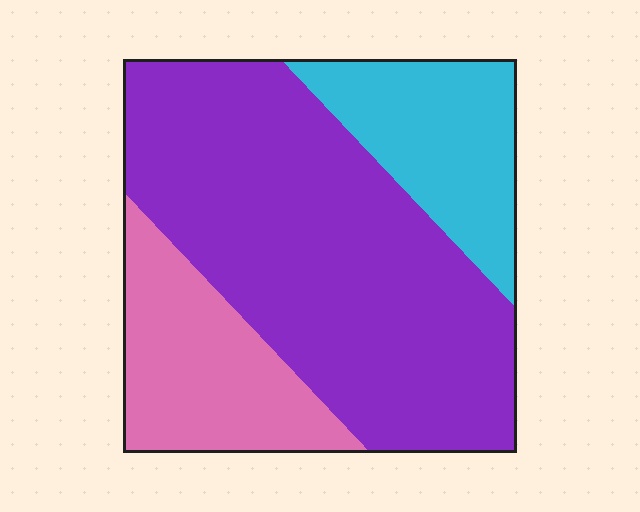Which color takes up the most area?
Purple, at roughly 60%.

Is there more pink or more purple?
Purple.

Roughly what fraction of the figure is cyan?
Cyan covers about 20% of the figure.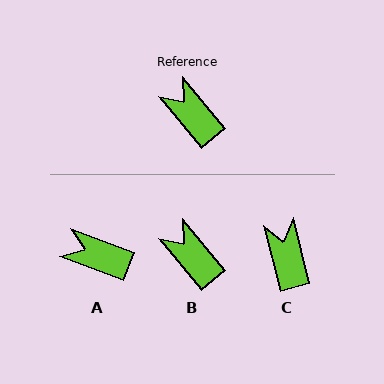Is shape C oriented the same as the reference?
No, it is off by about 26 degrees.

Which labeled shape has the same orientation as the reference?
B.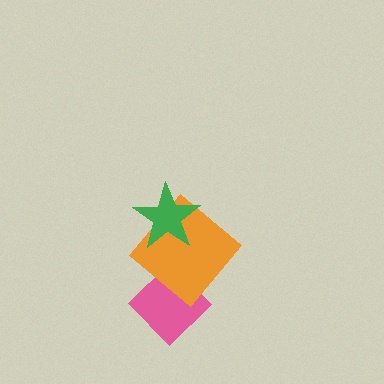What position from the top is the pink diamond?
The pink diamond is 3rd from the top.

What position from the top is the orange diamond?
The orange diamond is 2nd from the top.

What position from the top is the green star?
The green star is 1st from the top.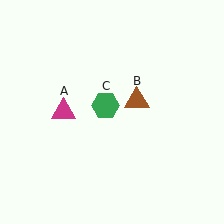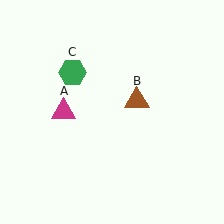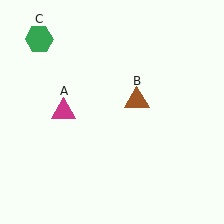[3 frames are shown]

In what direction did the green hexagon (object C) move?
The green hexagon (object C) moved up and to the left.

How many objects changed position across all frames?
1 object changed position: green hexagon (object C).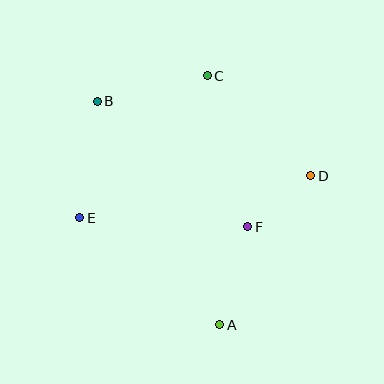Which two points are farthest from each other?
Points A and B are farthest from each other.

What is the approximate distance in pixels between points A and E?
The distance between A and E is approximately 176 pixels.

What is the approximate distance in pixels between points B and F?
The distance between B and F is approximately 196 pixels.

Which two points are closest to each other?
Points D and F are closest to each other.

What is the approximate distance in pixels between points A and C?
The distance between A and C is approximately 249 pixels.